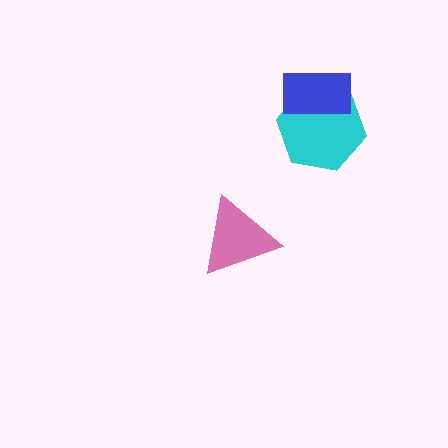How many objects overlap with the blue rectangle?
1 object overlaps with the blue rectangle.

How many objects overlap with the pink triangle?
0 objects overlap with the pink triangle.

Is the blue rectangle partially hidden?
No, no other shape covers it.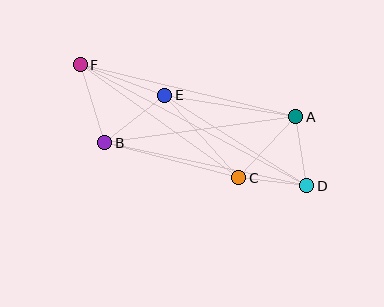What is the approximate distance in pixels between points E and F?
The distance between E and F is approximately 89 pixels.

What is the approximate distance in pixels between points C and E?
The distance between C and E is approximately 111 pixels.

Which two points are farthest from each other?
Points D and F are farthest from each other.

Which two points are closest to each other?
Points C and D are closest to each other.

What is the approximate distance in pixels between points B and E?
The distance between B and E is approximately 77 pixels.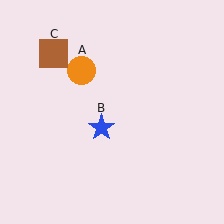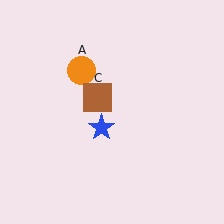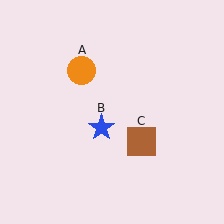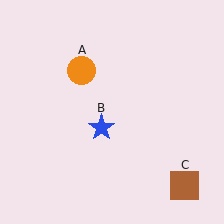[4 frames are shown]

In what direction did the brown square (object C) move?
The brown square (object C) moved down and to the right.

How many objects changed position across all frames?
1 object changed position: brown square (object C).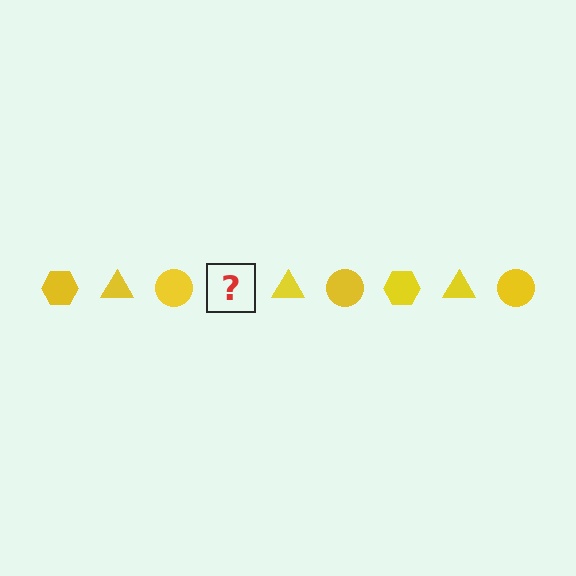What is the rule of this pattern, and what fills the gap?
The rule is that the pattern cycles through hexagon, triangle, circle shapes in yellow. The gap should be filled with a yellow hexagon.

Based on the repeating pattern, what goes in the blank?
The blank should be a yellow hexagon.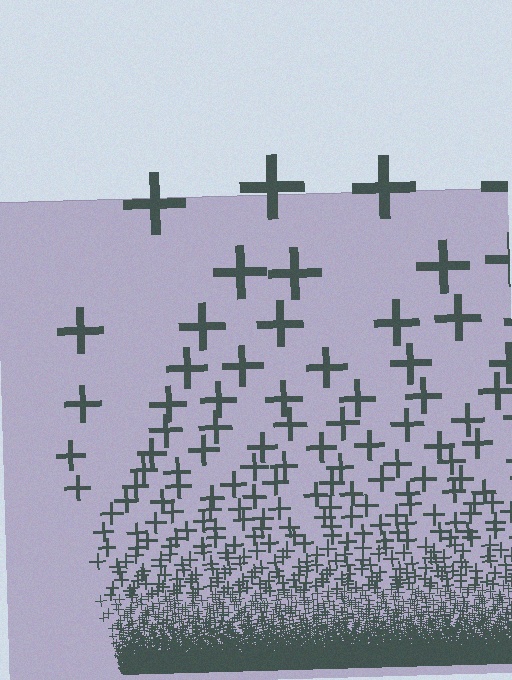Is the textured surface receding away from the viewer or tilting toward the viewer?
The surface appears to tilt toward the viewer. Texture elements get larger and sparser toward the top.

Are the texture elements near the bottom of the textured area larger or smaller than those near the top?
Smaller. The gradient is inverted — elements near the bottom are smaller and denser.